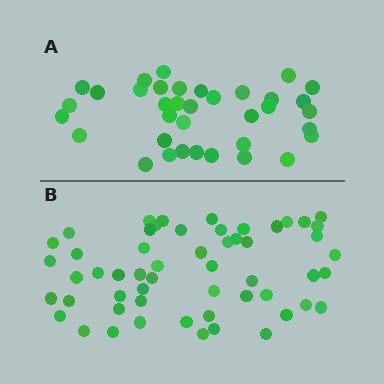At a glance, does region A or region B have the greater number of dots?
Region B (the bottom region) has more dots.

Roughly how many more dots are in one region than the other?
Region B has approximately 20 more dots than region A.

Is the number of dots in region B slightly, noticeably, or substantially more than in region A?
Region B has substantially more. The ratio is roughly 1.5 to 1.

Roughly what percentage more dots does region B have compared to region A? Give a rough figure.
About 55% more.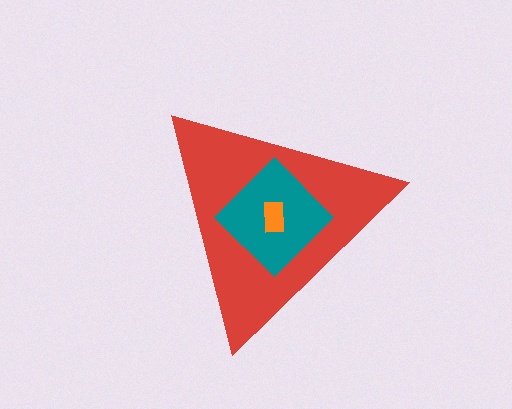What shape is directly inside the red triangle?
The teal diamond.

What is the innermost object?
The orange rectangle.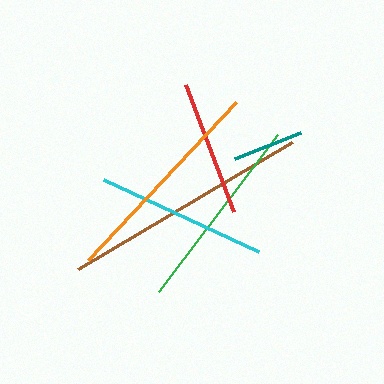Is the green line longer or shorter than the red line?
The green line is longer than the red line.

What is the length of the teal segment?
The teal segment is approximately 70 pixels long.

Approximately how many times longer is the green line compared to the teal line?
The green line is approximately 2.8 times the length of the teal line.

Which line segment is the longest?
The brown line is the longest at approximately 248 pixels.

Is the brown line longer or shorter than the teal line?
The brown line is longer than the teal line.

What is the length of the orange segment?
The orange segment is approximately 216 pixels long.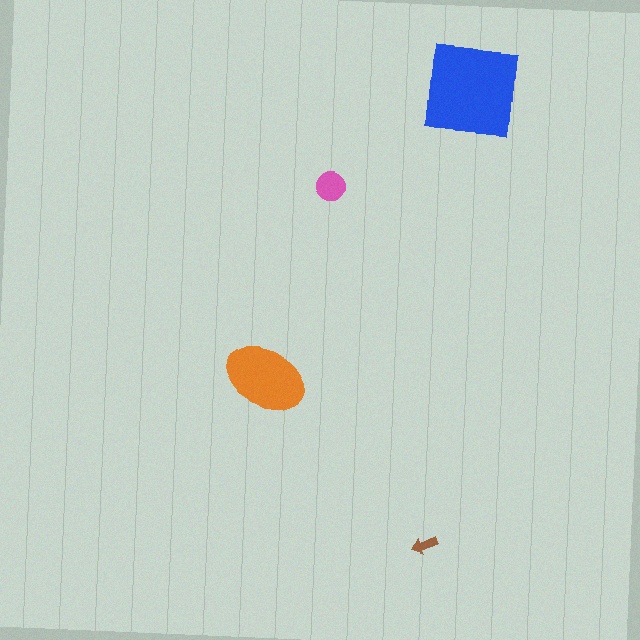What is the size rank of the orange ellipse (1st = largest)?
2nd.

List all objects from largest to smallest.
The blue square, the orange ellipse, the pink circle, the brown arrow.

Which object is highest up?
The blue square is topmost.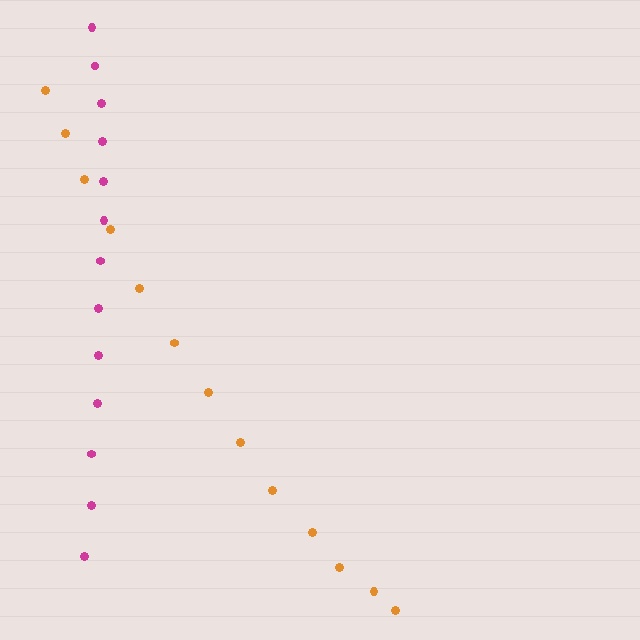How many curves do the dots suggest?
There are 2 distinct paths.